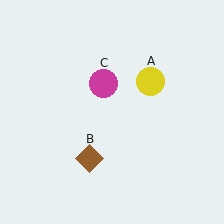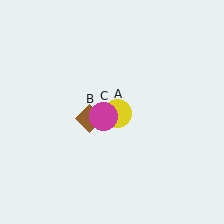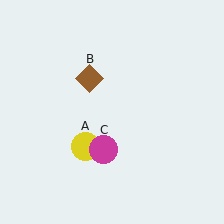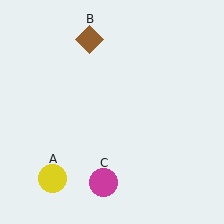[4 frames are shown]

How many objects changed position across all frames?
3 objects changed position: yellow circle (object A), brown diamond (object B), magenta circle (object C).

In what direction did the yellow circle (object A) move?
The yellow circle (object A) moved down and to the left.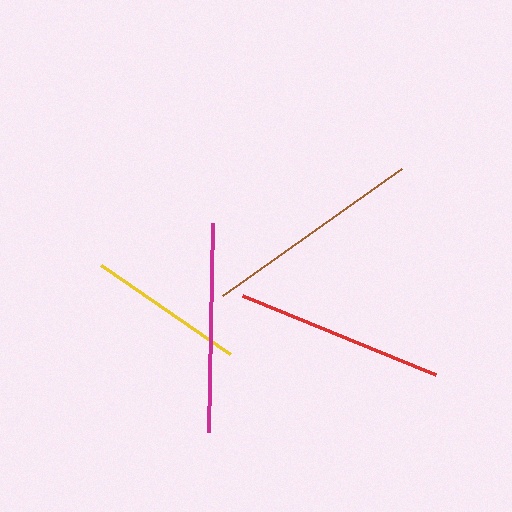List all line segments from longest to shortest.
From longest to shortest: brown, magenta, red, yellow.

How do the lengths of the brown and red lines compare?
The brown and red lines are approximately the same length.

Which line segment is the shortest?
The yellow line is the shortest at approximately 157 pixels.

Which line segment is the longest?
The brown line is the longest at approximately 220 pixels.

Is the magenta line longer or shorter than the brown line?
The brown line is longer than the magenta line.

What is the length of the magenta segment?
The magenta segment is approximately 209 pixels long.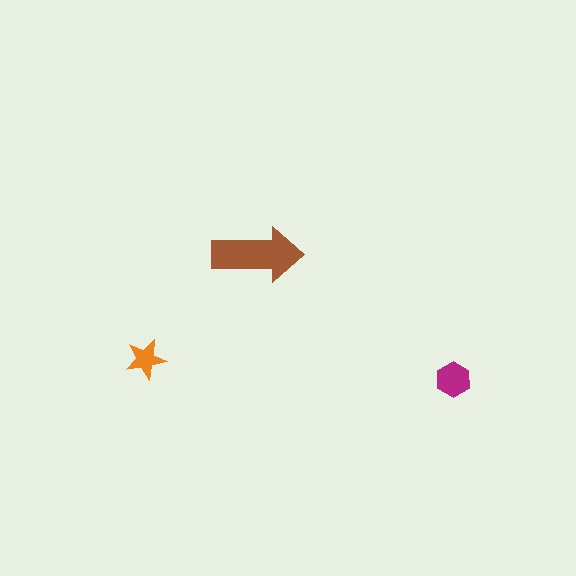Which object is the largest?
The brown arrow.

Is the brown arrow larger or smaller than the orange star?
Larger.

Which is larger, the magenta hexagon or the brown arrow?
The brown arrow.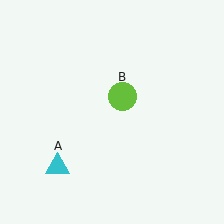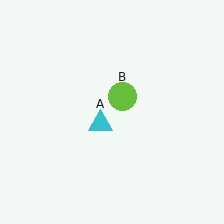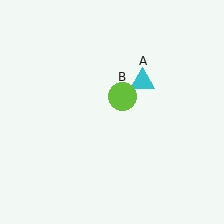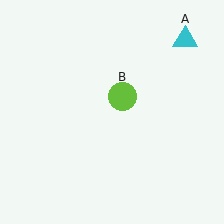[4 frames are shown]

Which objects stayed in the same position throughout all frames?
Lime circle (object B) remained stationary.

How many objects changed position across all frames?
1 object changed position: cyan triangle (object A).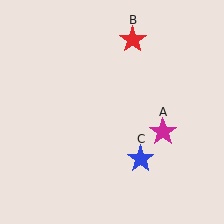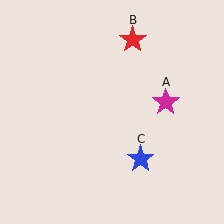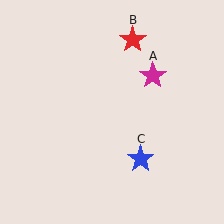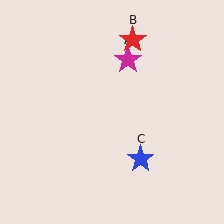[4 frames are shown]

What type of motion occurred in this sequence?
The magenta star (object A) rotated counterclockwise around the center of the scene.